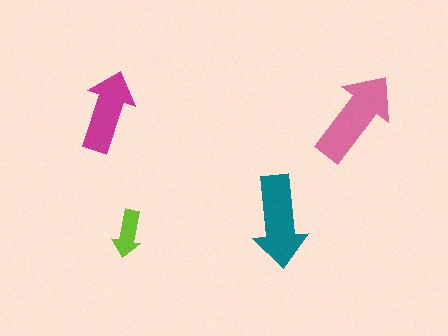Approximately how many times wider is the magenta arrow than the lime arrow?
About 1.5 times wider.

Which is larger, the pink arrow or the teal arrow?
The pink one.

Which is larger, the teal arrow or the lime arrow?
The teal one.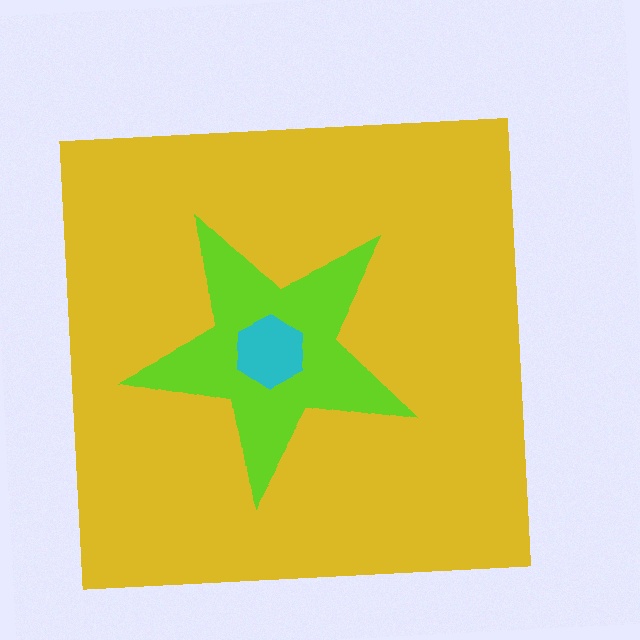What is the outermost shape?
The yellow square.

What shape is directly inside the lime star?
The cyan hexagon.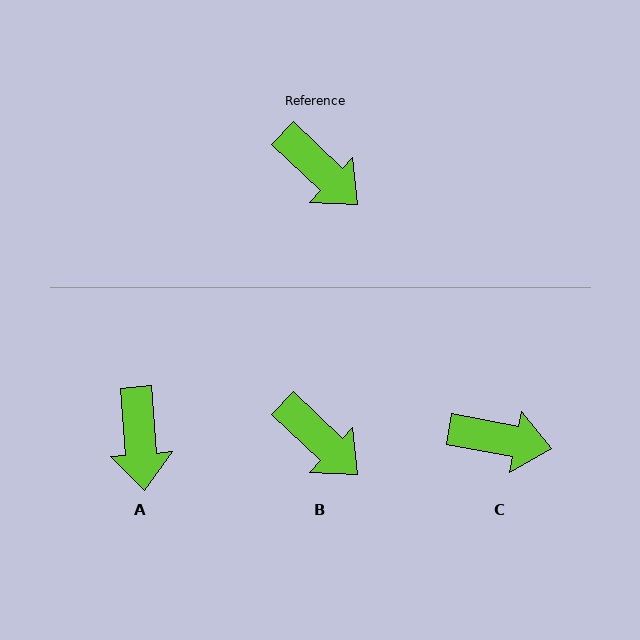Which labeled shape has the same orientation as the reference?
B.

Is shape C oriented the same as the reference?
No, it is off by about 33 degrees.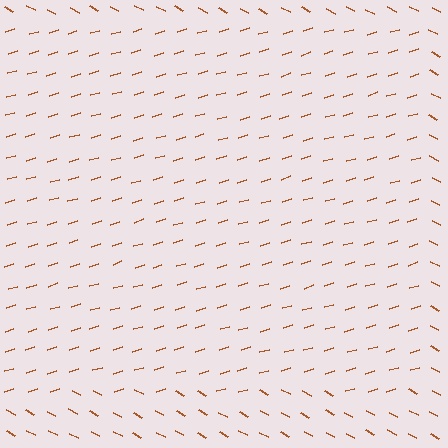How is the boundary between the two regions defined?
The boundary is defined purely by a change in line orientation (approximately 45 degrees difference). All lines are the same color and thickness.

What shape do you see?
I see a rectangle.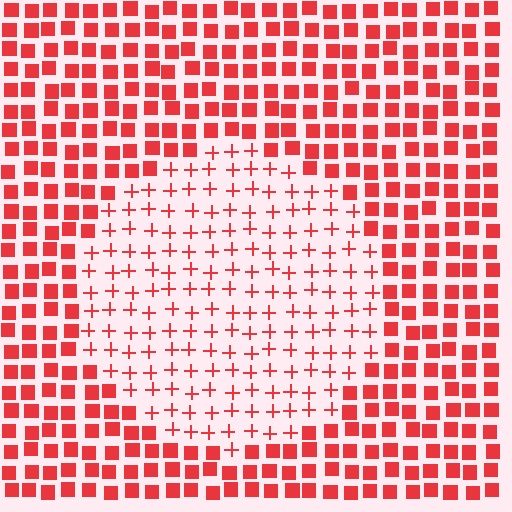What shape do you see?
I see a circle.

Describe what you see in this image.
The image is filled with small red elements arranged in a uniform grid. A circle-shaped region contains plus signs, while the surrounding area contains squares. The boundary is defined purely by the change in element shape.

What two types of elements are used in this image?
The image uses plus signs inside the circle region and squares outside it.